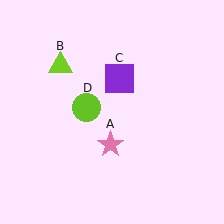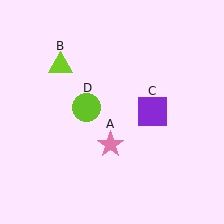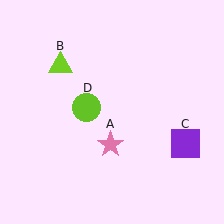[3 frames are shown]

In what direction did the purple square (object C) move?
The purple square (object C) moved down and to the right.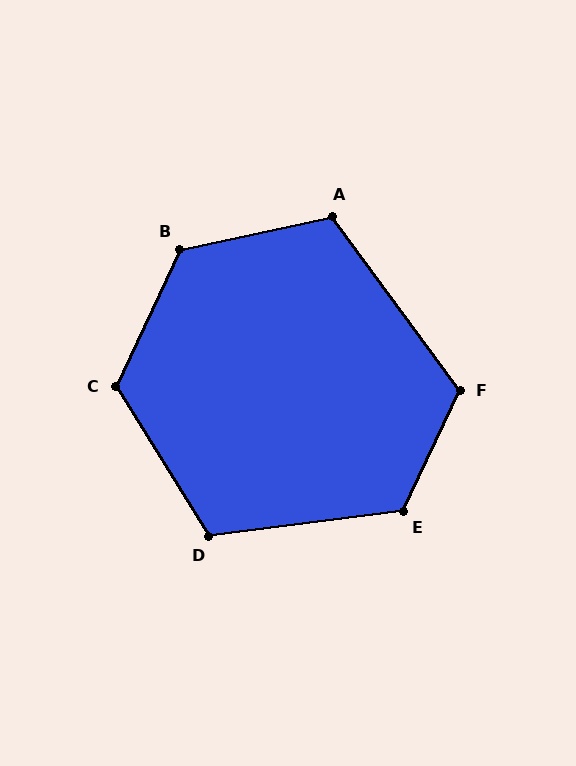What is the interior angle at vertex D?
Approximately 115 degrees (obtuse).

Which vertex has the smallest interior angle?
A, at approximately 114 degrees.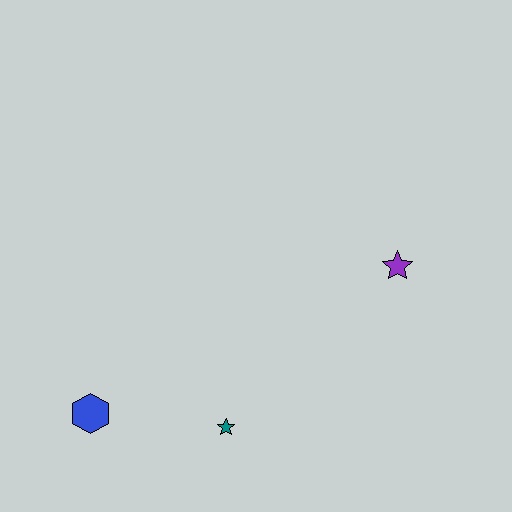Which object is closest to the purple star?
The teal star is closest to the purple star.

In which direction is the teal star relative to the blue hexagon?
The teal star is to the right of the blue hexagon.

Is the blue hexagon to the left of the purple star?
Yes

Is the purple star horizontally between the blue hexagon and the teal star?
No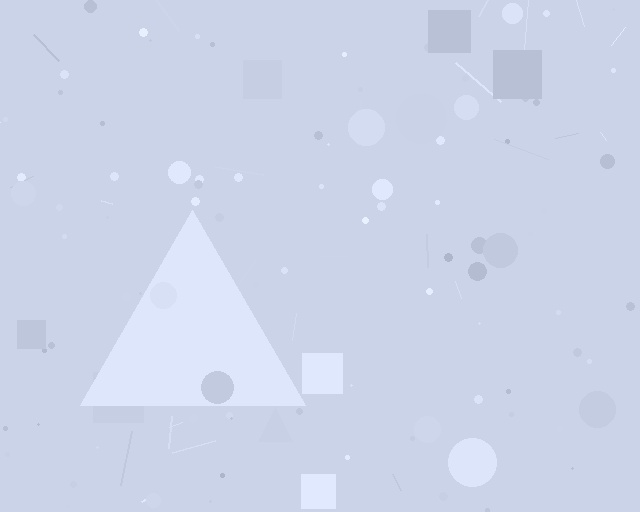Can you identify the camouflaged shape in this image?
The camouflaged shape is a triangle.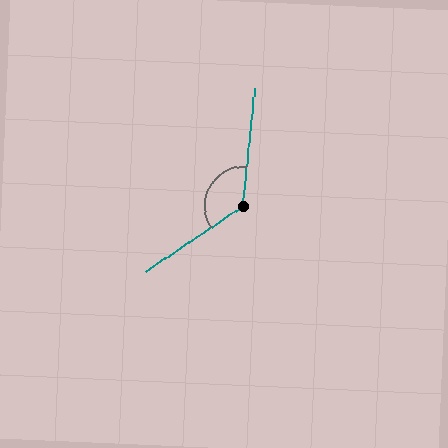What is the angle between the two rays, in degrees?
Approximately 129 degrees.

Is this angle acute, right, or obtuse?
It is obtuse.